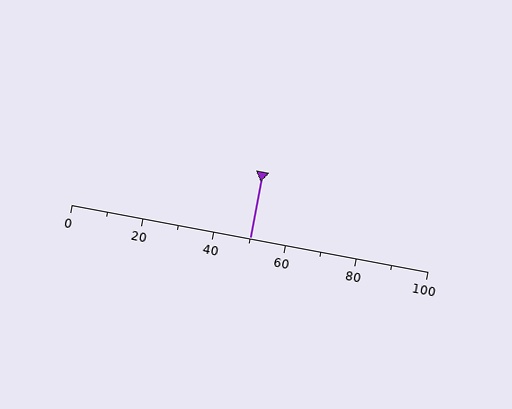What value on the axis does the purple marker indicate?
The marker indicates approximately 50.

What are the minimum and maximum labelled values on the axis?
The axis runs from 0 to 100.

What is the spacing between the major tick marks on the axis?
The major ticks are spaced 20 apart.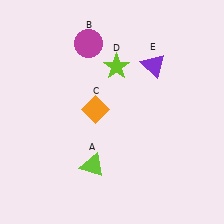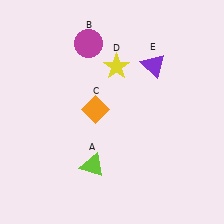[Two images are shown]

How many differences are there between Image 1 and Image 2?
There is 1 difference between the two images.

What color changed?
The star (D) changed from lime in Image 1 to yellow in Image 2.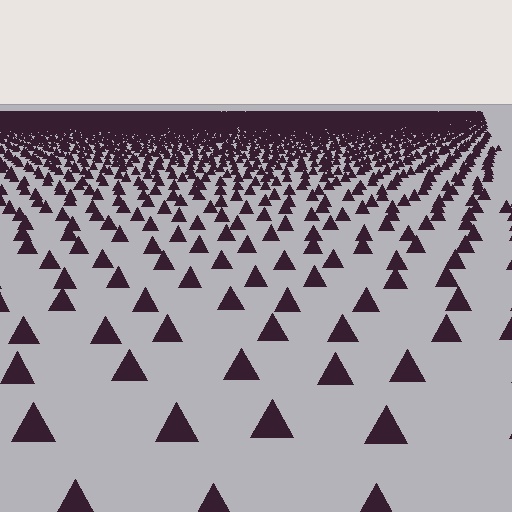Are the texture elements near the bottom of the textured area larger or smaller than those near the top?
Larger. Near the bottom, elements are closer to the viewer and appear at a bigger on-screen size.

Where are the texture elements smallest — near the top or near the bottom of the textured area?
Near the top.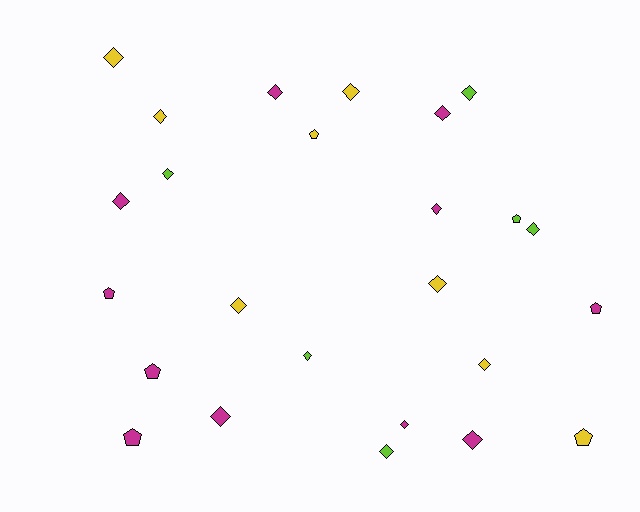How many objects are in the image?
There are 25 objects.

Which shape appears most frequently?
Diamond, with 18 objects.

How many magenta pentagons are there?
There are 4 magenta pentagons.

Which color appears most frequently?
Magenta, with 11 objects.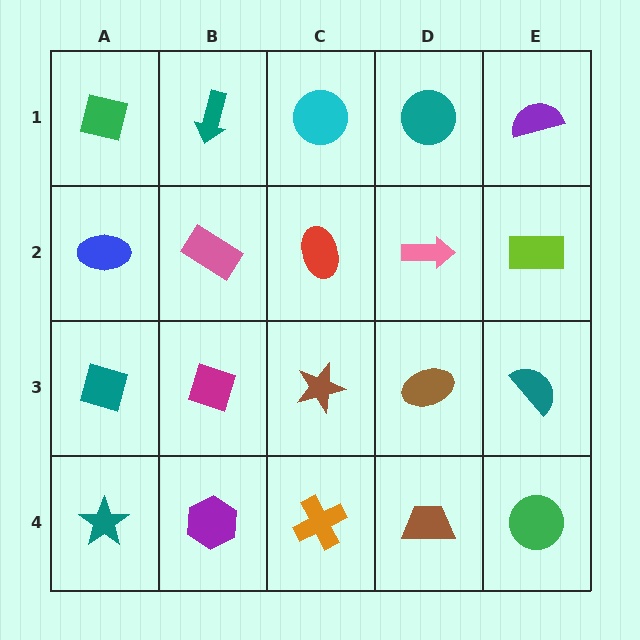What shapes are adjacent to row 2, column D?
A teal circle (row 1, column D), a brown ellipse (row 3, column D), a red ellipse (row 2, column C), a lime rectangle (row 2, column E).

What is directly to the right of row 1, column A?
A teal arrow.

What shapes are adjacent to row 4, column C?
A brown star (row 3, column C), a purple hexagon (row 4, column B), a brown trapezoid (row 4, column D).